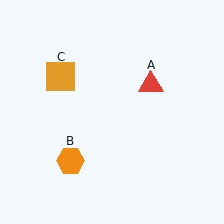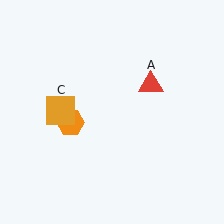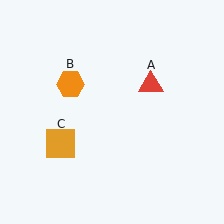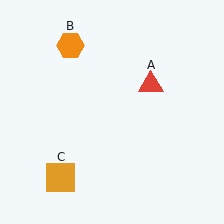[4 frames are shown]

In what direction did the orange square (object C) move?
The orange square (object C) moved down.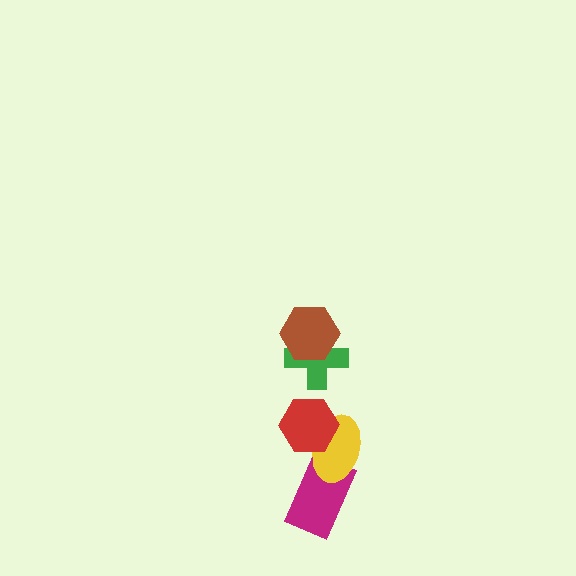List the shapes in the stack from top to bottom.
From top to bottom: the brown hexagon, the green cross, the red hexagon, the yellow ellipse, the magenta rectangle.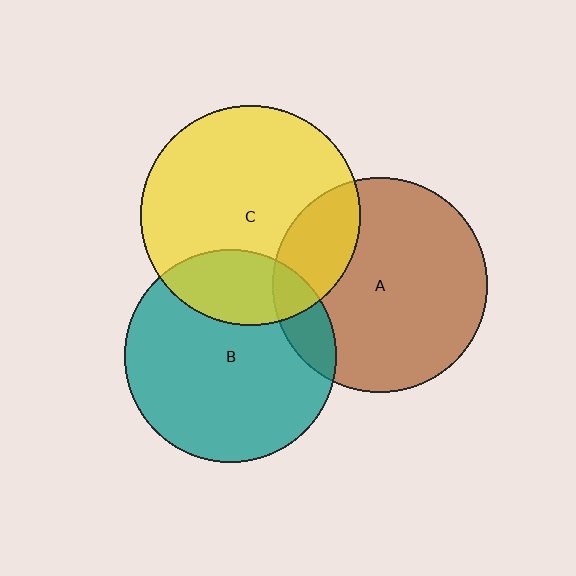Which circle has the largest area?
Circle C (yellow).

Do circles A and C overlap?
Yes.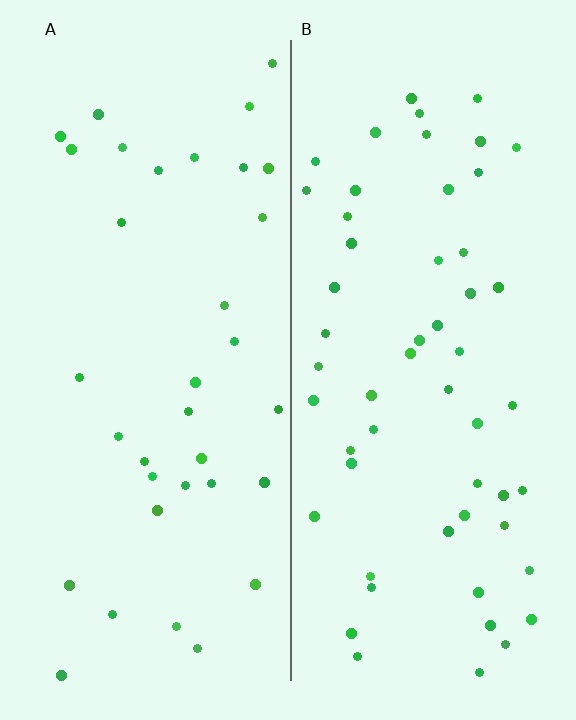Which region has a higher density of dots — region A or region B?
B (the right).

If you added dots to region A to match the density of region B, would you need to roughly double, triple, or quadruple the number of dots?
Approximately double.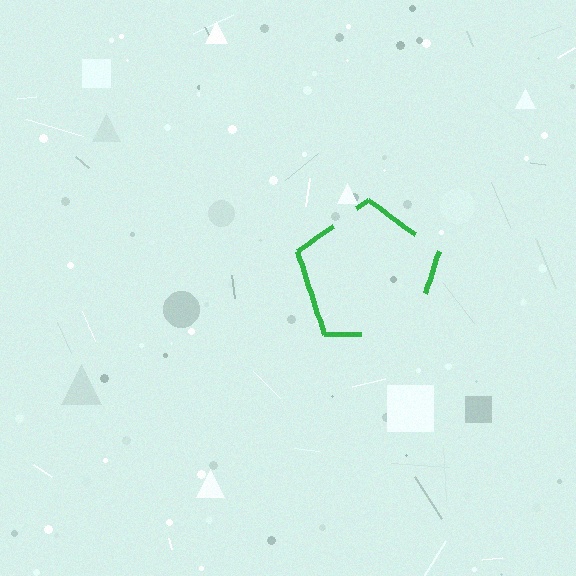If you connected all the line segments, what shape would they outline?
They would outline a pentagon.